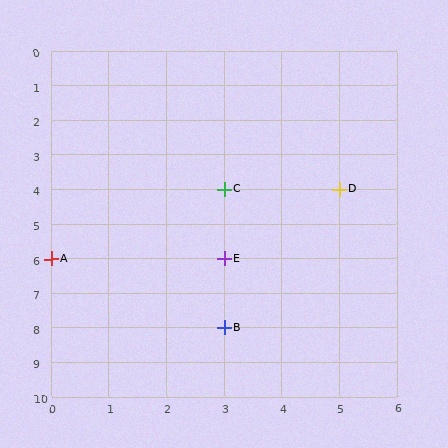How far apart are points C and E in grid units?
Points C and E are 2 rows apart.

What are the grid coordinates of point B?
Point B is at grid coordinates (3, 8).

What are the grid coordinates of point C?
Point C is at grid coordinates (3, 4).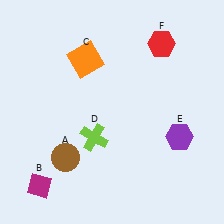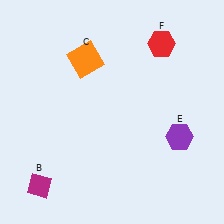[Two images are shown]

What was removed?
The brown circle (A), the lime cross (D) were removed in Image 2.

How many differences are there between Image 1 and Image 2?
There are 2 differences between the two images.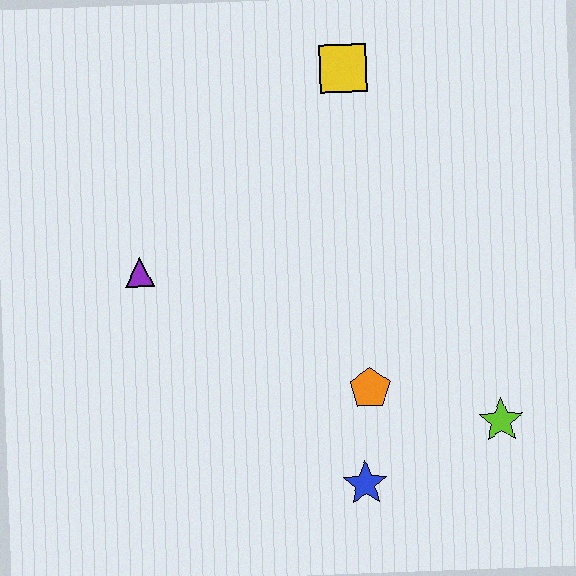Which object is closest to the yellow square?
The purple triangle is closest to the yellow square.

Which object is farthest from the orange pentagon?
The yellow square is farthest from the orange pentagon.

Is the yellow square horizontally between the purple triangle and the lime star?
Yes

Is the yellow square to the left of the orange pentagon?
Yes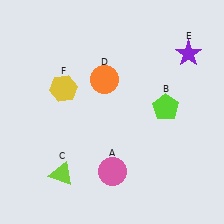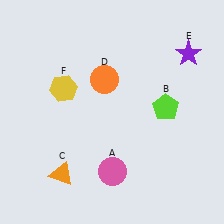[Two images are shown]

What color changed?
The triangle (C) changed from lime in Image 1 to orange in Image 2.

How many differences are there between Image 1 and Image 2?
There is 1 difference between the two images.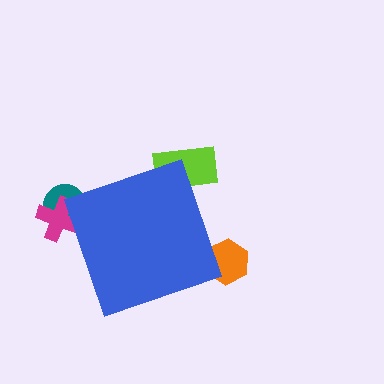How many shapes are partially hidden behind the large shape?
4 shapes are partially hidden.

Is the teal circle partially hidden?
Yes, the teal circle is partially hidden behind the blue diamond.